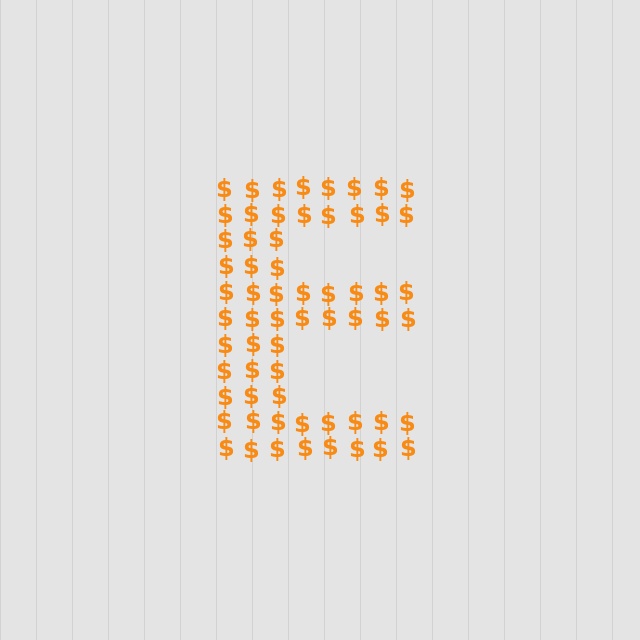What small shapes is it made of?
It is made of small dollar signs.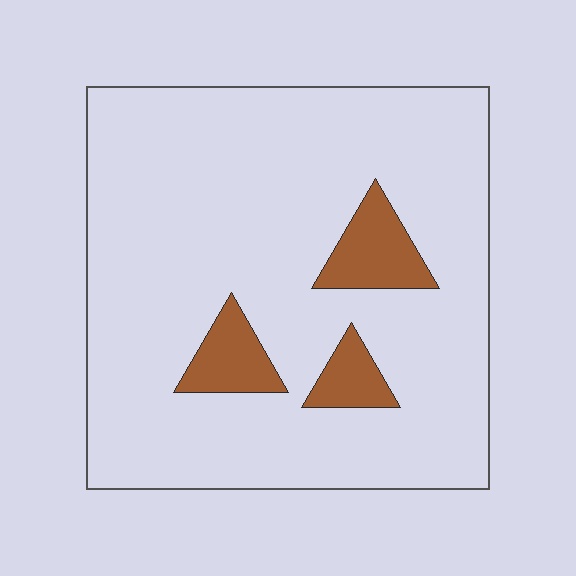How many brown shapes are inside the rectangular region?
3.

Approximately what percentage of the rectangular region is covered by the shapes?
Approximately 10%.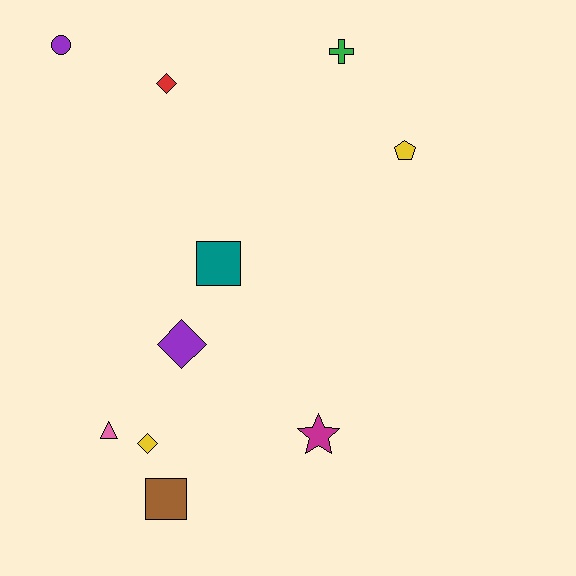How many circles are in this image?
There is 1 circle.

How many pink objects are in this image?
There is 1 pink object.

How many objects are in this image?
There are 10 objects.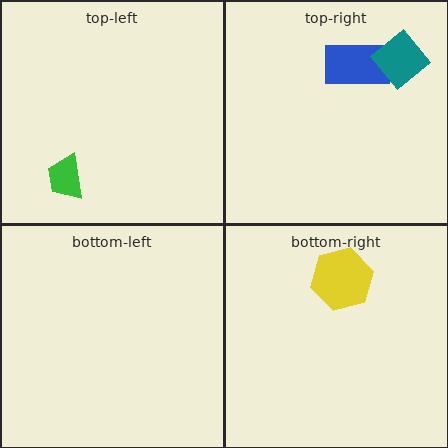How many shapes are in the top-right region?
2.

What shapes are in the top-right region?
The blue rectangle, the teal diamond.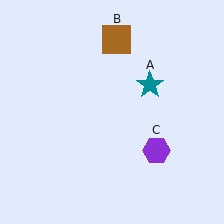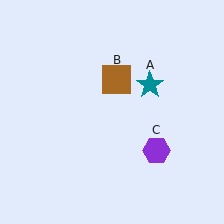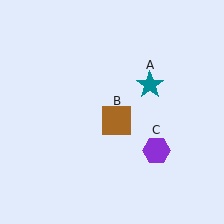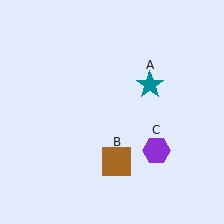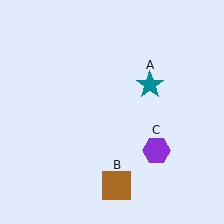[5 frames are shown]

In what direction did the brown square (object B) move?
The brown square (object B) moved down.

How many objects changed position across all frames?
1 object changed position: brown square (object B).